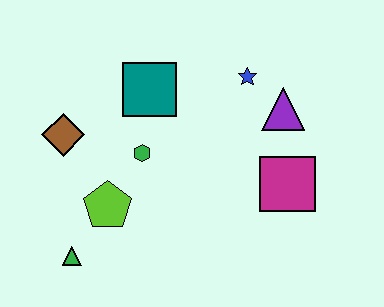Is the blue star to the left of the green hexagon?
No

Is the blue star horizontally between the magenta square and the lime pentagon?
Yes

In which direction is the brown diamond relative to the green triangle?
The brown diamond is above the green triangle.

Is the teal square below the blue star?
Yes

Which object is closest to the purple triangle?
The blue star is closest to the purple triangle.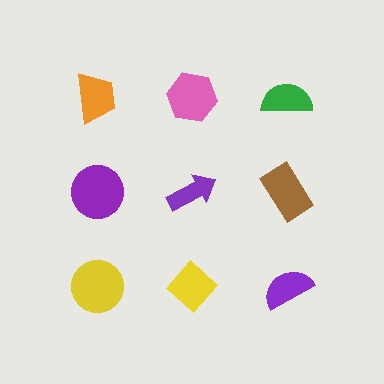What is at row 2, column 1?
A purple circle.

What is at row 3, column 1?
A yellow circle.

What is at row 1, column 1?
An orange trapezoid.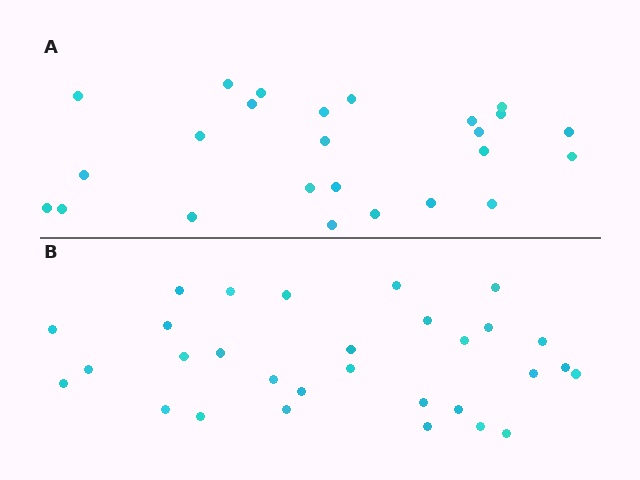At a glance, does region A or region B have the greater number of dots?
Region B (the bottom region) has more dots.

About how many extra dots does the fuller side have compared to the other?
Region B has about 5 more dots than region A.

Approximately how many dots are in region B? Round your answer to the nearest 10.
About 30 dots.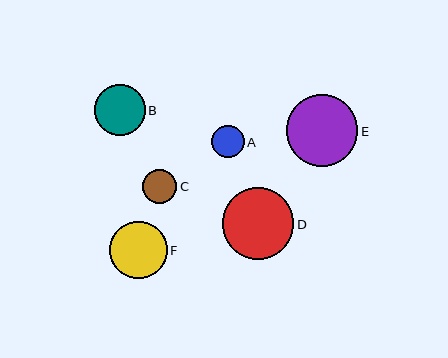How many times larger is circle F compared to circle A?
Circle F is approximately 1.8 times the size of circle A.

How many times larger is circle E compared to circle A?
Circle E is approximately 2.2 times the size of circle A.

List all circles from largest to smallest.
From largest to smallest: D, E, F, B, C, A.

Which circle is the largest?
Circle D is the largest with a size of approximately 72 pixels.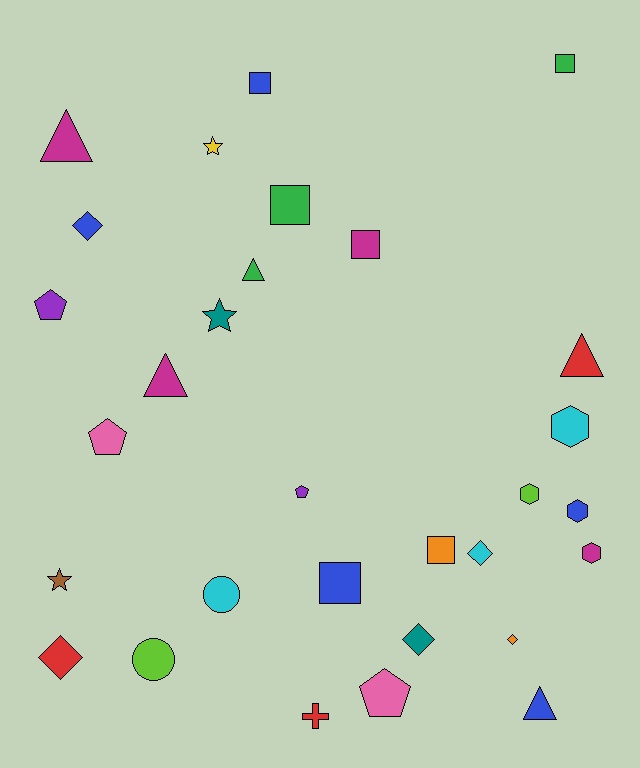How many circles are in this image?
There are 2 circles.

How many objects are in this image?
There are 30 objects.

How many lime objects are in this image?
There are 2 lime objects.